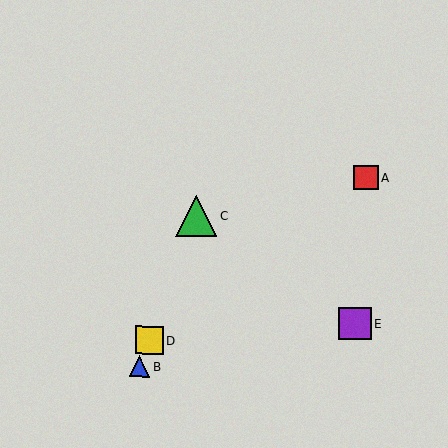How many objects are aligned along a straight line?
3 objects (B, C, D) are aligned along a straight line.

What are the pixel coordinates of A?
Object A is at (366, 178).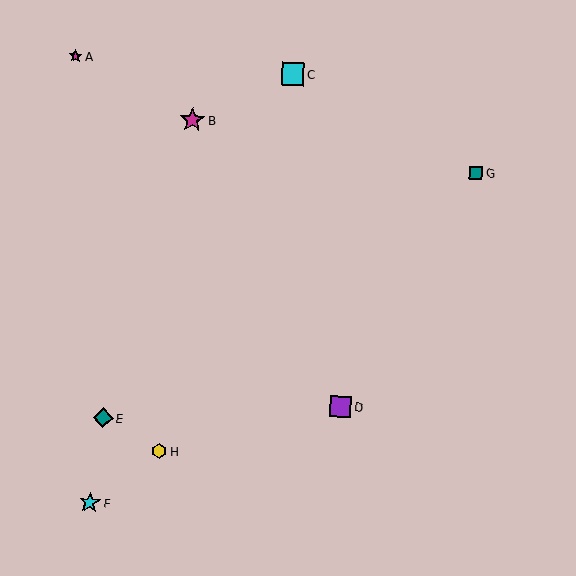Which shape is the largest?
The magenta star (labeled B) is the largest.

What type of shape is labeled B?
Shape B is a magenta star.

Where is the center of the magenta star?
The center of the magenta star is at (192, 120).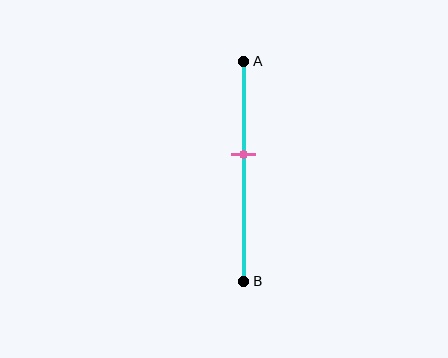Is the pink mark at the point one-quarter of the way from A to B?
No, the mark is at about 40% from A, not at the 25% one-quarter point.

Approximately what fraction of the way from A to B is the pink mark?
The pink mark is approximately 40% of the way from A to B.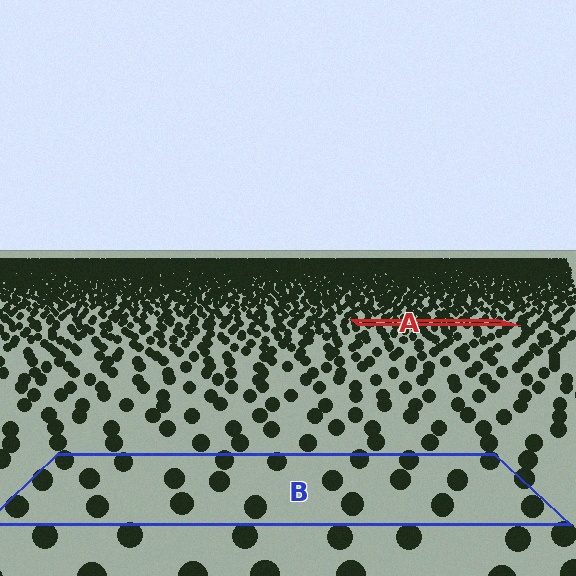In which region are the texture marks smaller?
The texture marks are smaller in region A, because it is farther away.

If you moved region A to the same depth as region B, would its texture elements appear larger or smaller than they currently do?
They would appear larger. At a closer depth, the same texture elements are projected at a bigger on-screen size.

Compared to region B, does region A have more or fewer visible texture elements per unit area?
Region A has more texture elements per unit area — they are packed more densely because it is farther away.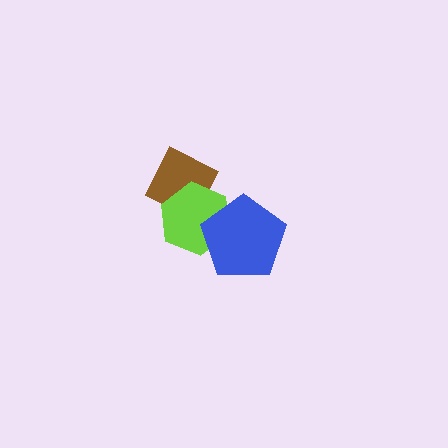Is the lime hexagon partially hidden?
Yes, it is partially covered by another shape.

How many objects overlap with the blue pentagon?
1 object overlaps with the blue pentagon.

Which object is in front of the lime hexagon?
The blue pentagon is in front of the lime hexagon.